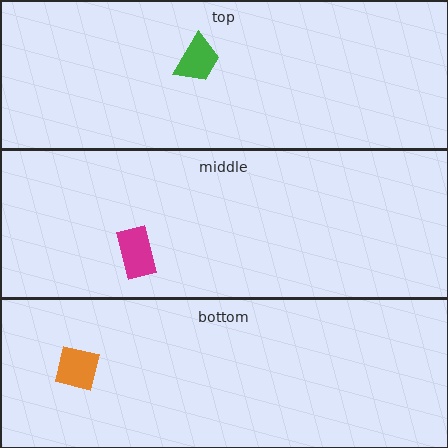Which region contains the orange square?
The bottom region.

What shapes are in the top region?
The green trapezoid.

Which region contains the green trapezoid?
The top region.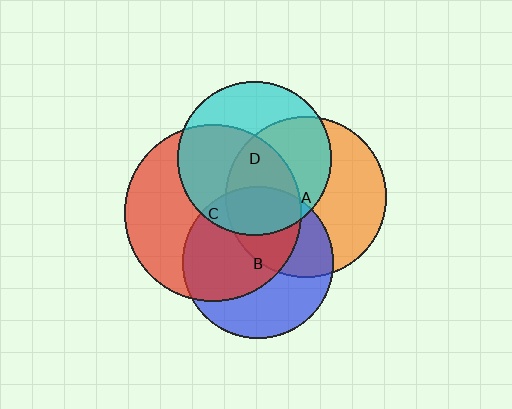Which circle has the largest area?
Circle C (red).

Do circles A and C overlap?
Yes.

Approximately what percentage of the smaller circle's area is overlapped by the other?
Approximately 35%.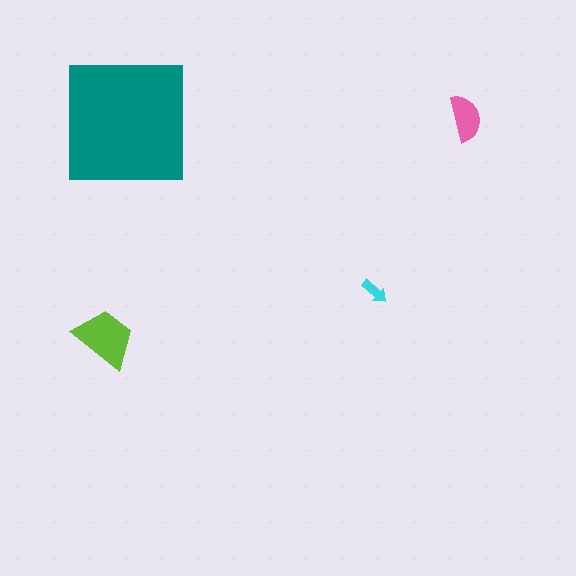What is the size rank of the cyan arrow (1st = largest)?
4th.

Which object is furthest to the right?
The pink semicircle is rightmost.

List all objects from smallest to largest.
The cyan arrow, the pink semicircle, the lime trapezoid, the teal square.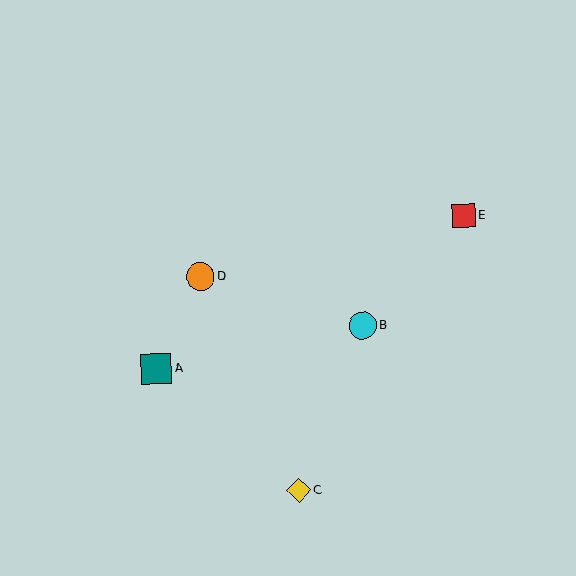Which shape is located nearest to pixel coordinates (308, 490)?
The yellow diamond (labeled C) at (299, 490) is nearest to that location.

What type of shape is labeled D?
Shape D is an orange circle.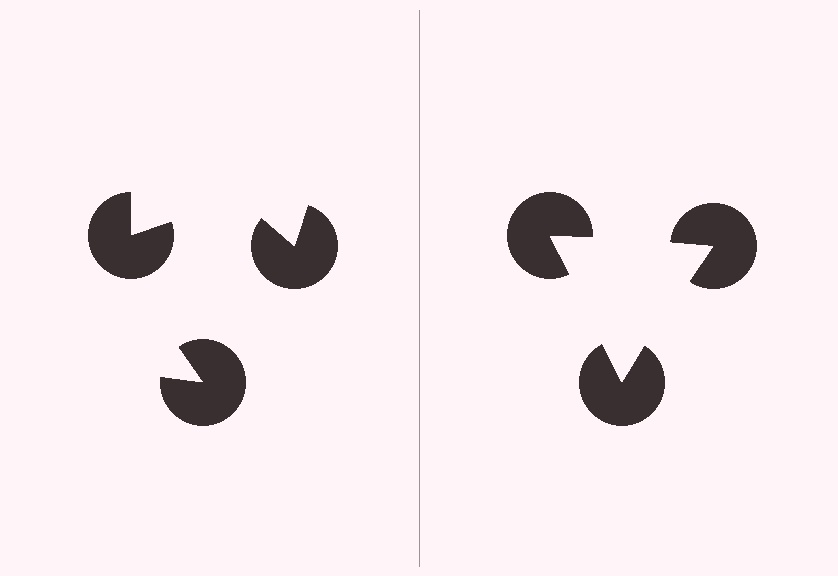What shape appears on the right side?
An illusory triangle.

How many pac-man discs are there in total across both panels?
6 — 3 on each side.